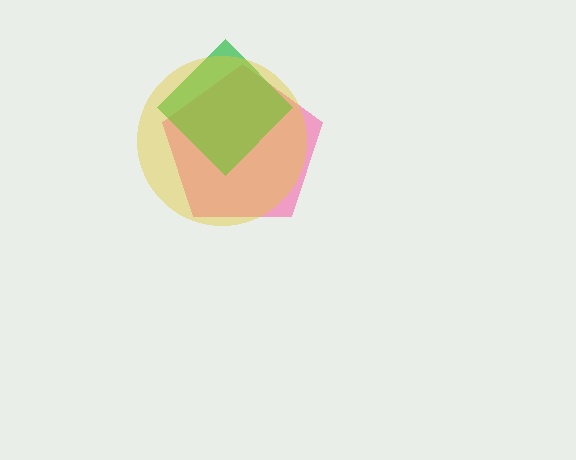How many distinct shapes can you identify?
There are 3 distinct shapes: a pink pentagon, a green diamond, a yellow circle.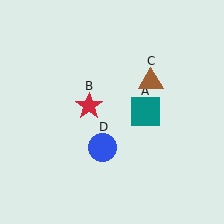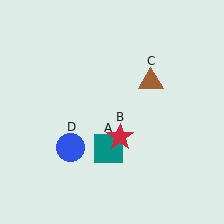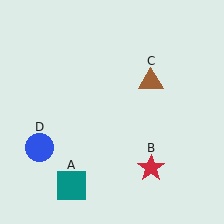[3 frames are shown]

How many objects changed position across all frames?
3 objects changed position: teal square (object A), red star (object B), blue circle (object D).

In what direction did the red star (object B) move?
The red star (object B) moved down and to the right.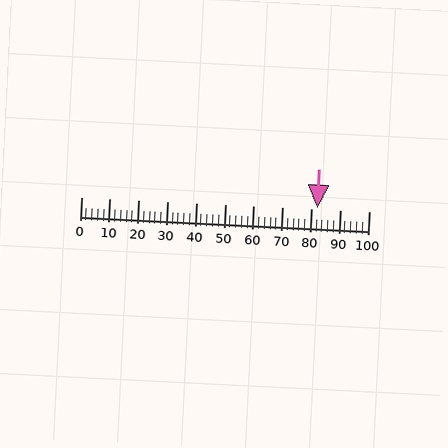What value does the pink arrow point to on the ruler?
The pink arrow points to approximately 82.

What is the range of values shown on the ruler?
The ruler shows values from 0 to 100.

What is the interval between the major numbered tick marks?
The major tick marks are spaced 10 units apart.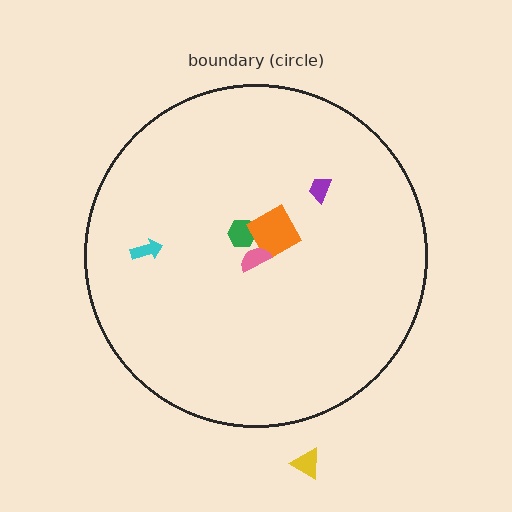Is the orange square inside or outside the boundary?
Inside.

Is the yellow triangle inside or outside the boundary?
Outside.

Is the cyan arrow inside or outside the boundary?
Inside.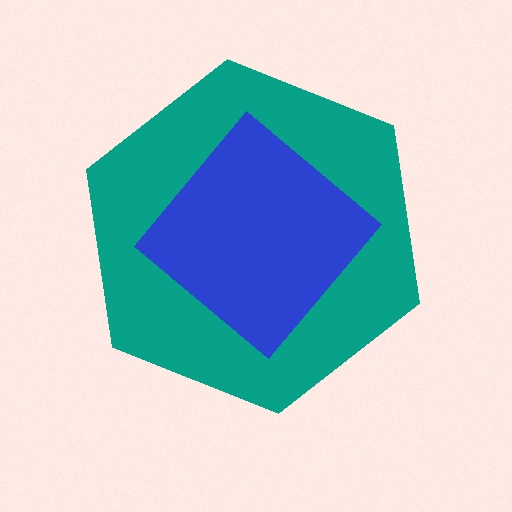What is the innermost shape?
The blue diamond.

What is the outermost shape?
The teal hexagon.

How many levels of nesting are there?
2.